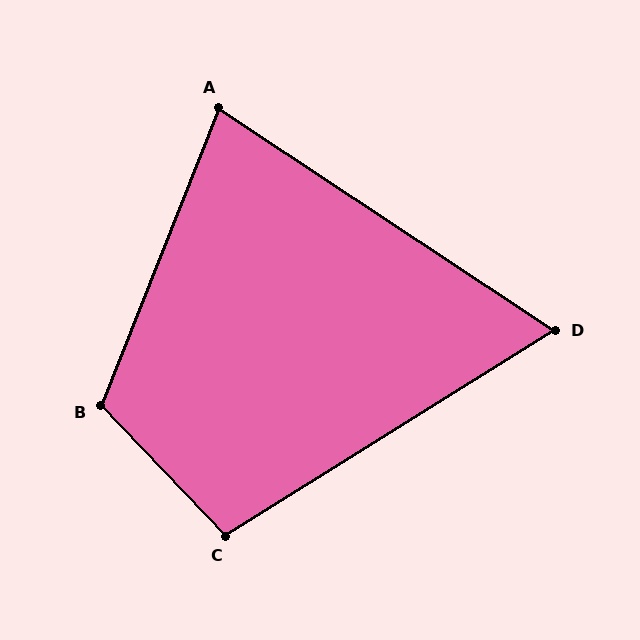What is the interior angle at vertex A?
Approximately 78 degrees (acute).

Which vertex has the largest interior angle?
B, at approximately 115 degrees.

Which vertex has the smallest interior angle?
D, at approximately 65 degrees.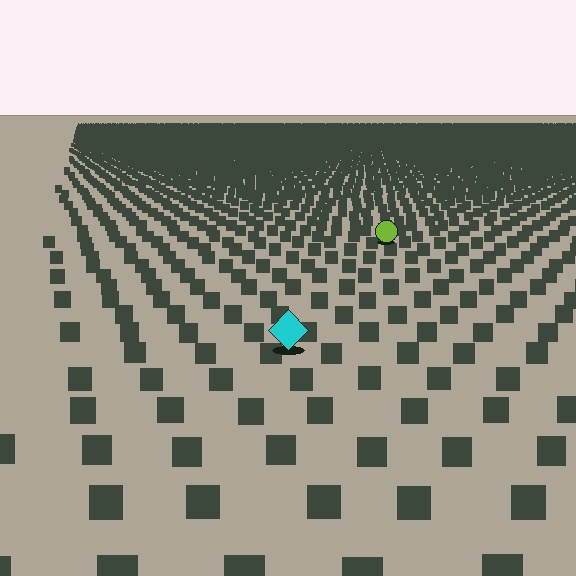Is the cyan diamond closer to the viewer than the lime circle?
Yes. The cyan diamond is closer — you can tell from the texture gradient: the ground texture is coarser near it.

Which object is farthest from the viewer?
The lime circle is farthest from the viewer. It appears smaller and the ground texture around it is denser.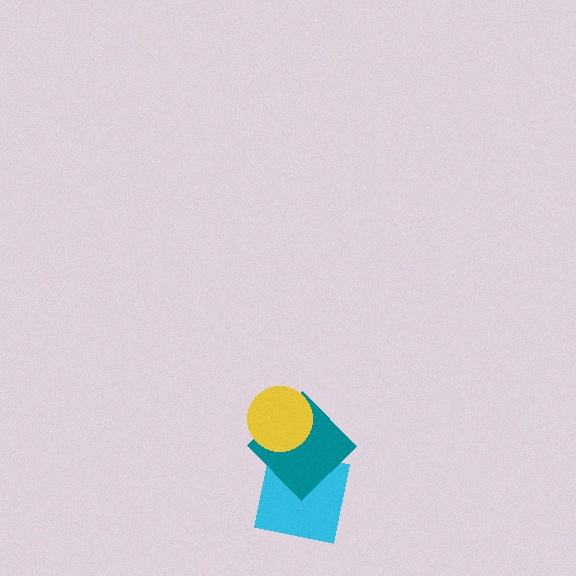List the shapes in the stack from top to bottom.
From top to bottom: the yellow circle, the teal diamond, the cyan square.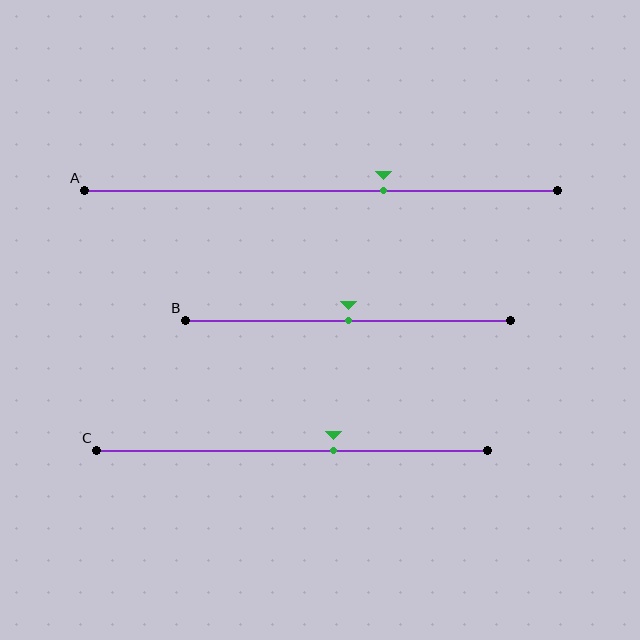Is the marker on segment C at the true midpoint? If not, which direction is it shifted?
No, the marker on segment C is shifted to the right by about 10% of the segment length.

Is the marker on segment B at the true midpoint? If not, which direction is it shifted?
Yes, the marker on segment B is at the true midpoint.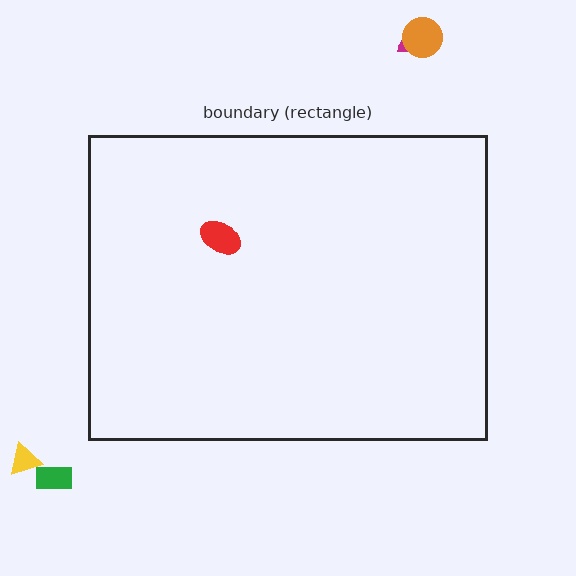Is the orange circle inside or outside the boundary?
Outside.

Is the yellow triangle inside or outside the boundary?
Outside.